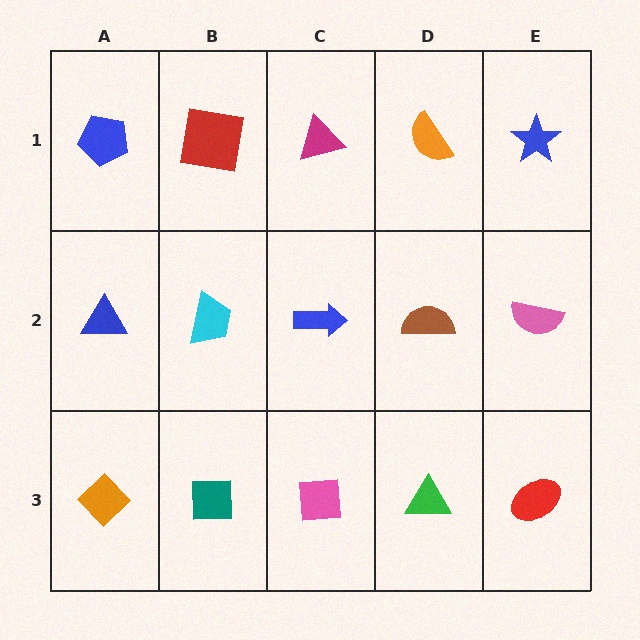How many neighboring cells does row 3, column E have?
2.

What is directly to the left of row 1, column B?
A blue pentagon.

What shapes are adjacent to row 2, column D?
An orange semicircle (row 1, column D), a green triangle (row 3, column D), a blue arrow (row 2, column C), a pink semicircle (row 2, column E).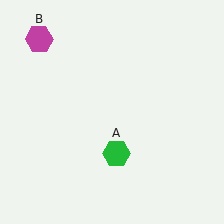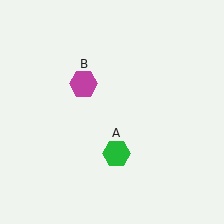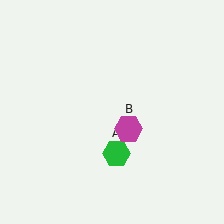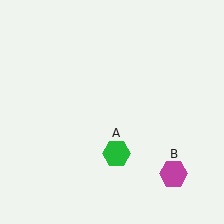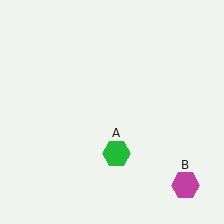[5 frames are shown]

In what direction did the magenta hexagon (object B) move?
The magenta hexagon (object B) moved down and to the right.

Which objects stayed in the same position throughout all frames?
Green hexagon (object A) remained stationary.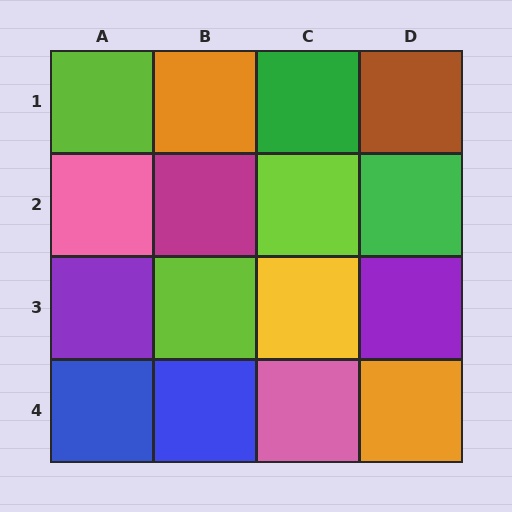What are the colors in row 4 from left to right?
Blue, blue, pink, orange.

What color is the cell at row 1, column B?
Orange.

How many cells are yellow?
1 cell is yellow.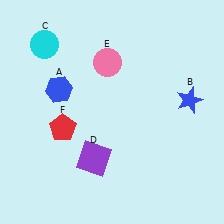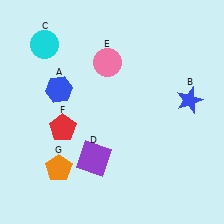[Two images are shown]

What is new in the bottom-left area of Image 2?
An orange pentagon (G) was added in the bottom-left area of Image 2.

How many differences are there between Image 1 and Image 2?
There is 1 difference between the two images.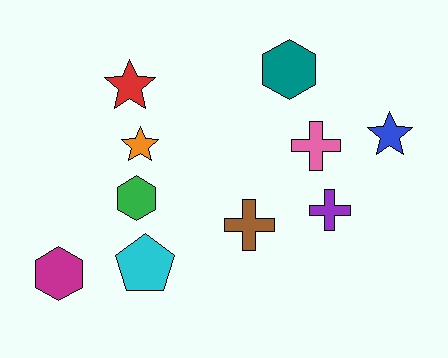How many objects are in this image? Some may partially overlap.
There are 10 objects.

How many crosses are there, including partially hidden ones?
There are 3 crosses.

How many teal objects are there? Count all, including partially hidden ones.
There is 1 teal object.